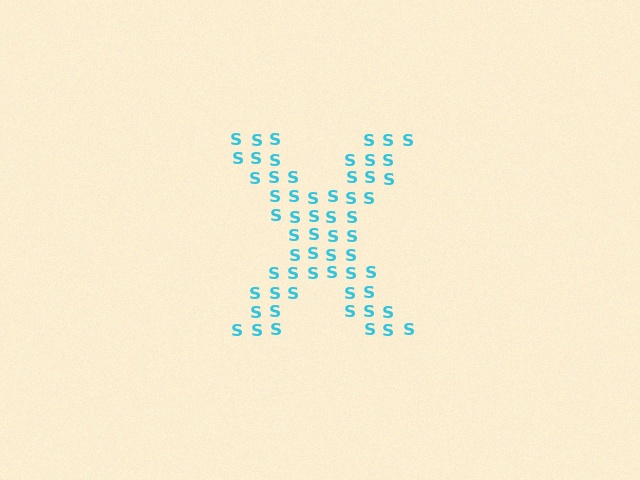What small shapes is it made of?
It is made of small letter S's.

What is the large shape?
The large shape is the letter X.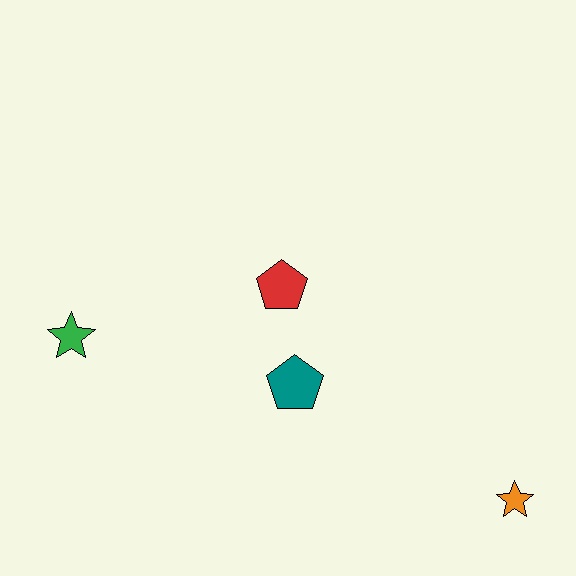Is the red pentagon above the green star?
Yes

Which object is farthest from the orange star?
The green star is farthest from the orange star.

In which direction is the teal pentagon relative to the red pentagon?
The teal pentagon is below the red pentagon.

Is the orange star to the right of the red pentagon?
Yes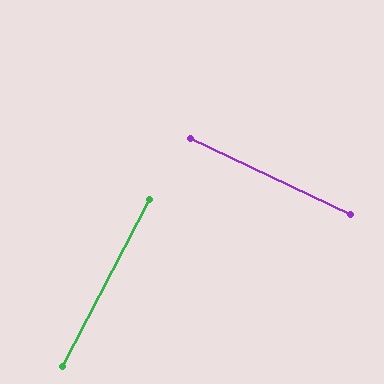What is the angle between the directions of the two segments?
Approximately 88 degrees.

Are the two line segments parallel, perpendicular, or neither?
Perpendicular — they meet at approximately 88°.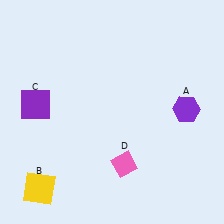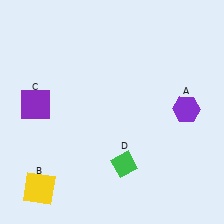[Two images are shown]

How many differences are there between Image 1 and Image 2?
There is 1 difference between the two images.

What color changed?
The diamond (D) changed from pink in Image 1 to green in Image 2.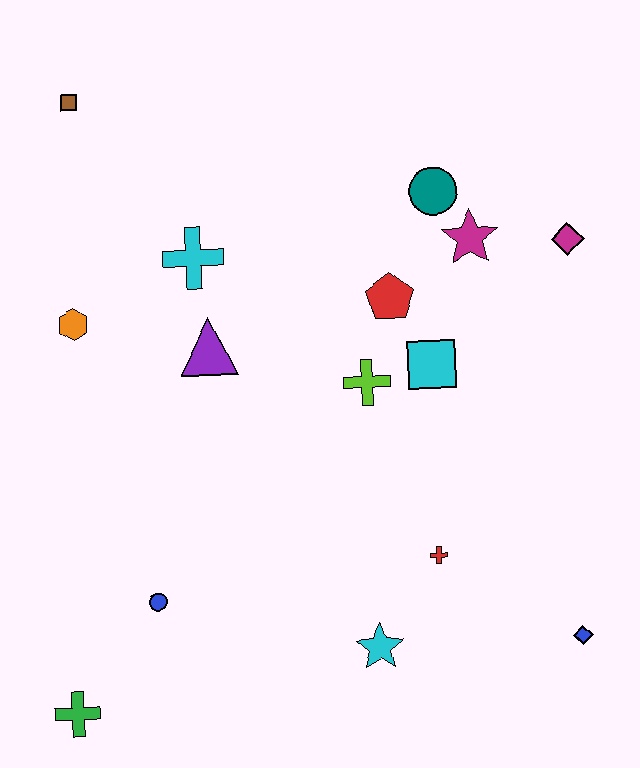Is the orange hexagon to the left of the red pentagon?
Yes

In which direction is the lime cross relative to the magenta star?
The lime cross is below the magenta star.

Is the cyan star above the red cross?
No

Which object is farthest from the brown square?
The blue diamond is farthest from the brown square.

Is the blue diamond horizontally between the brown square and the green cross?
No